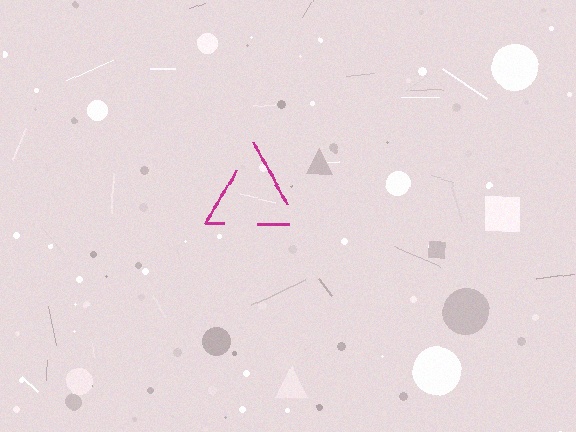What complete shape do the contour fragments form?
The contour fragments form a triangle.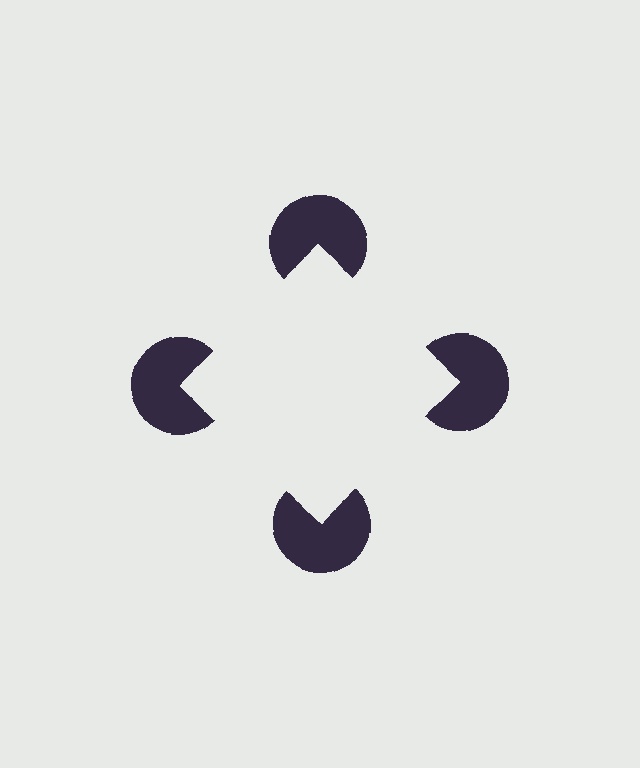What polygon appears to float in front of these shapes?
An illusory square — its edges are inferred from the aligned wedge cuts in the pac-man discs, not physically drawn.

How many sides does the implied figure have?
4 sides.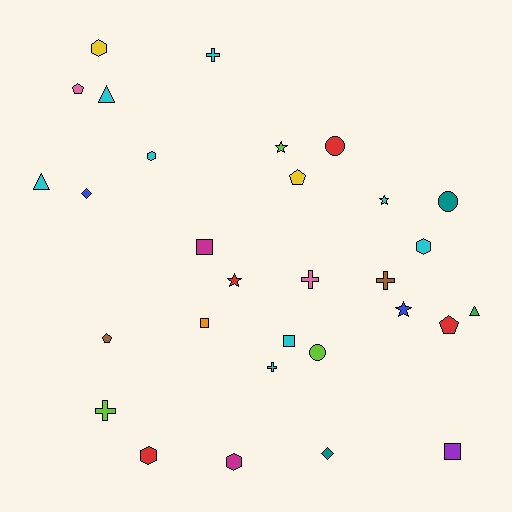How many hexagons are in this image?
There are 5 hexagons.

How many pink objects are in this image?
There are 2 pink objects.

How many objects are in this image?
There are 30 objects.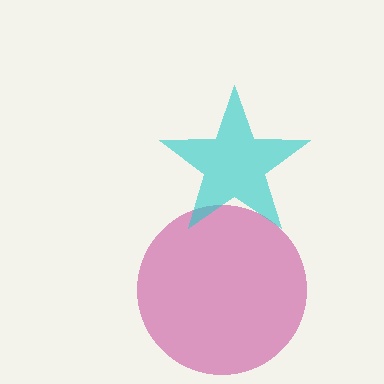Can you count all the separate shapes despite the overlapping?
Yes, there are 2 separate shapes.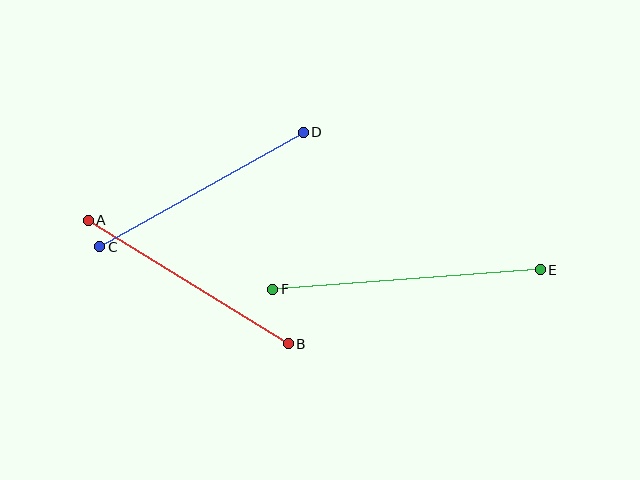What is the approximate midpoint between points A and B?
The midpoint is at approximately (188, 282) pixels.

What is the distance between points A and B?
The distance is approximately 235 pixels.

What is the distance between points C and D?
The distance is approximately 234 pixels.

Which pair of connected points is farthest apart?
Points E and F are farthest apart.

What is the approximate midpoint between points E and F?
The midpoint is at approximately (407, 280) pixels.